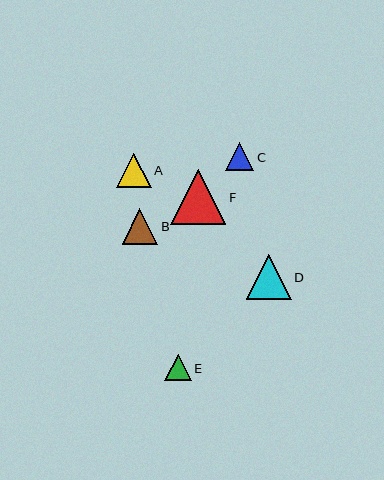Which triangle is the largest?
Triangle F is the largest with a size of approximately 55 pixels.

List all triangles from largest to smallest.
From largest to smallest: F, D, B, A, C, E.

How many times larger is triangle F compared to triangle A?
Triangle F is approximately 1.6 times the size of triangle A.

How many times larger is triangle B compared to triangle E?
Triangle B is approximately 1.3 times the size of triangle E.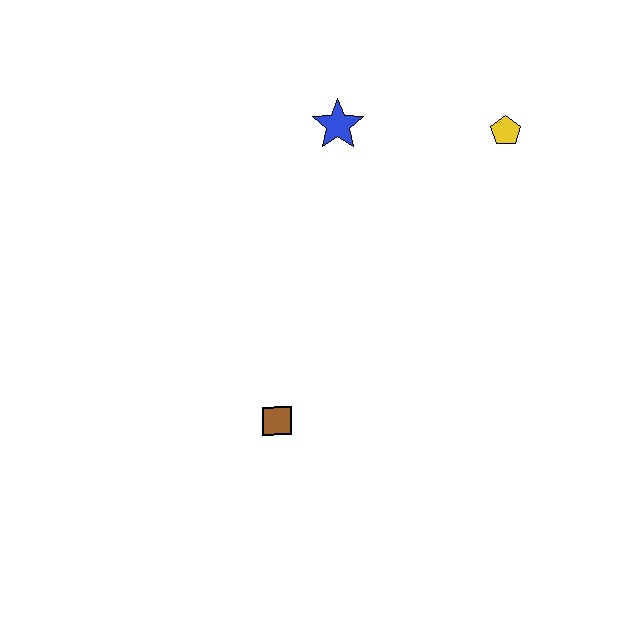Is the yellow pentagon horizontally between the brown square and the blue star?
No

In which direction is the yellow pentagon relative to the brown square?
The yellow pentagon is above the brown square.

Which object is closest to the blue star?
The yellow pentagon is closest to the blue star.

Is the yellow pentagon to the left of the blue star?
No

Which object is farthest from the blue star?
The brown square is farthest from the blue star.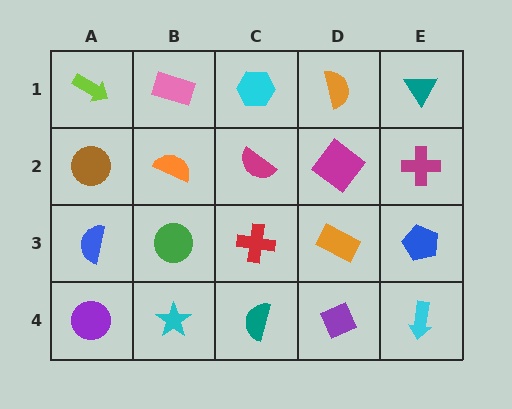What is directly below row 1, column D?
A magenta diamond.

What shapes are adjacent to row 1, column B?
An orange semicircle (row 2, column B), a lime arrow (row 1, column A), a cyan hexagon (row 1, column C).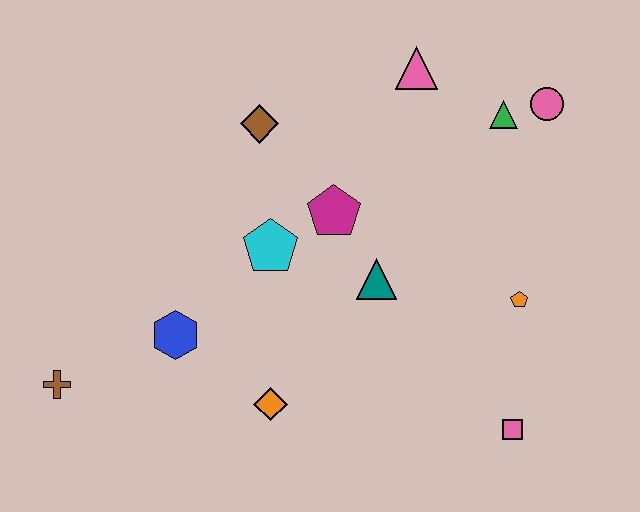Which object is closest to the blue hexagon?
The orange diamond is closest to the blue hexagon.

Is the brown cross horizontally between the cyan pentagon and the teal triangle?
No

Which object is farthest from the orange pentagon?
The brown cross is farthest from the orange pentagon.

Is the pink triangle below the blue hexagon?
No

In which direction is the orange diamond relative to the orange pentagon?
The orange diamond is to the left of the orange pentagon.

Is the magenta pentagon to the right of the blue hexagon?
Yes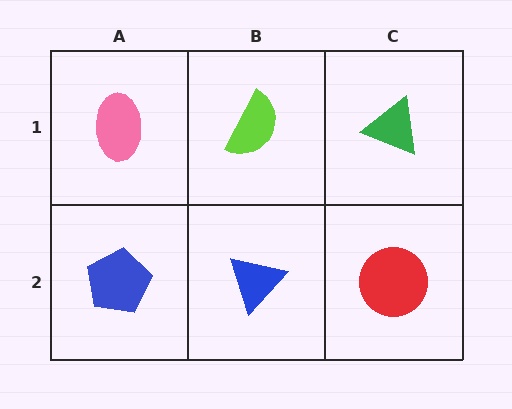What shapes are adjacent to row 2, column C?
A green triangle (row 1, column C), a blue triangle (row 2, column B).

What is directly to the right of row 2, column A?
A blue triangle.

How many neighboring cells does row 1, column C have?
2.